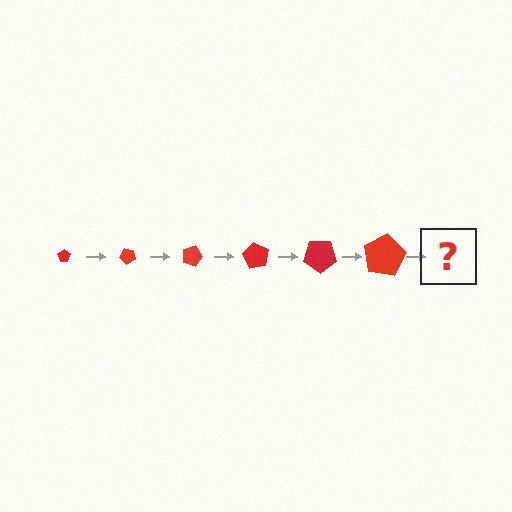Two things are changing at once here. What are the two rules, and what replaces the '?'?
The two rules are that the pentagon grows larger each step and it rotates 45 degrees each step. The '?' should be a pentagon, larger than the previous one and rotated 270 degrees from the start.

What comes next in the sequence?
The next element should be a pentagon, larger than the previous one and rotated 270 degrees from the start.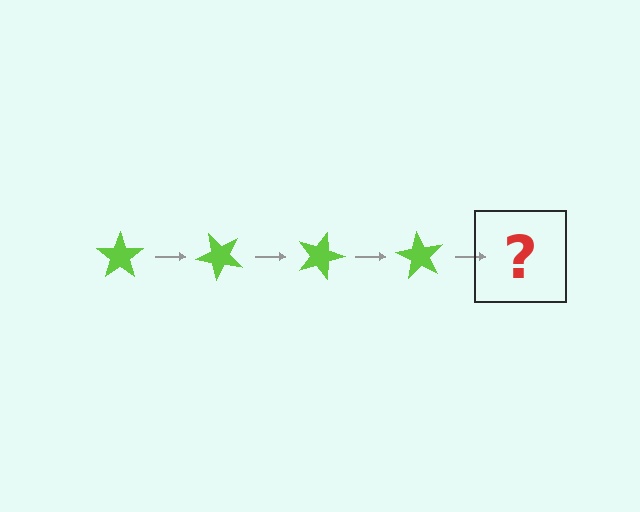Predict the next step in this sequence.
The next step is a lime star rotated 180 degrees.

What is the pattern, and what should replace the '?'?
The pattern is that the star rotates 45 degrees each step. The '?' should be a lime star rotated 180 degrees.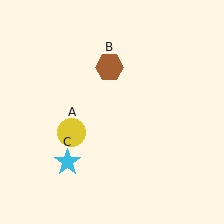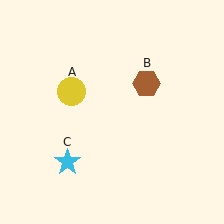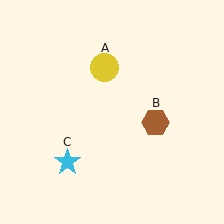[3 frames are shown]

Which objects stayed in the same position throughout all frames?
Cyan star (object C) remained stationary.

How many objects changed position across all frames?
2 objects changed position: yellow circle (object A), brown hexagon (object B).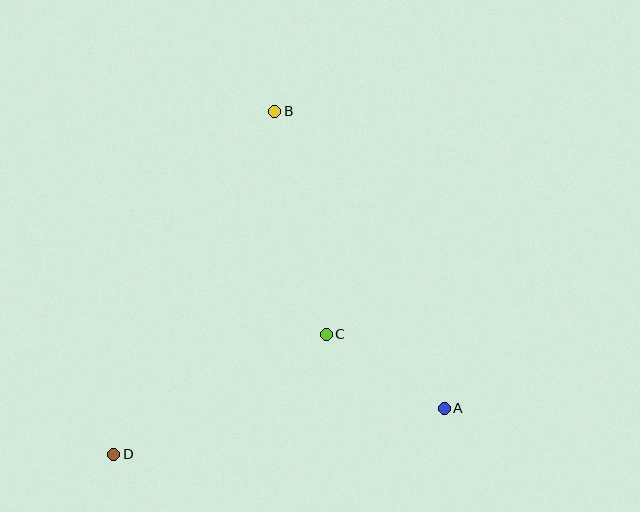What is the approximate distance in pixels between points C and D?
The distance between C and D is approximately 244 pixels.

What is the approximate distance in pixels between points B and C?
The distance between B and C is approximately 229 pixels.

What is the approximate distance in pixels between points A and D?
The distance between A and D is approximately 334 pixels.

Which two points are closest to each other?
Points A and C are closest to each other.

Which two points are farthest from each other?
Points B and D are farthest from each other.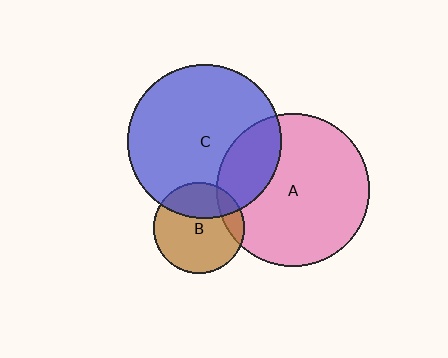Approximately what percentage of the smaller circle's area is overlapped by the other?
Approximately 25%.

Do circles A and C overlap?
Yes.